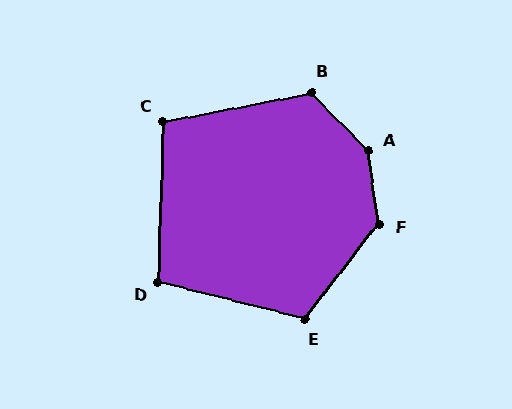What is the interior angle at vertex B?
Approximately 124 degrees (obtuse).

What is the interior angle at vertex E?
Approximately 114 degrees (obtuse).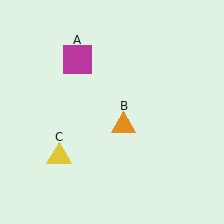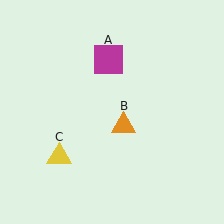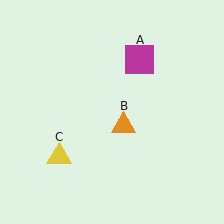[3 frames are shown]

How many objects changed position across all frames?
1 object changed position: magenta square (object A).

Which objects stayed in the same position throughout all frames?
Orange triangle (object B) and yellow triangle (object C) remained stationary.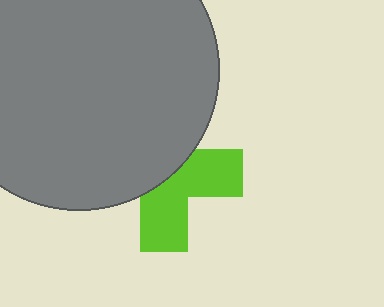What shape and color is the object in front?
The object in front is a gray circle.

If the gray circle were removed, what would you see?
You would see the complete lime cross.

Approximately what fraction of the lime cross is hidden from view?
Roughly 53% of the lime cross is hidden behind the gray circle.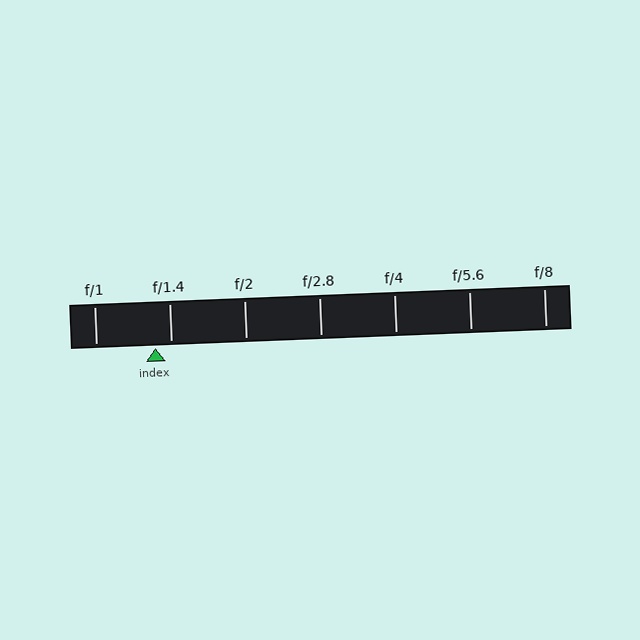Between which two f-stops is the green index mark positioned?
The index mark is between f/1 and f/1.4.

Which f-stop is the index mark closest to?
The index mark is closest to f/1.4.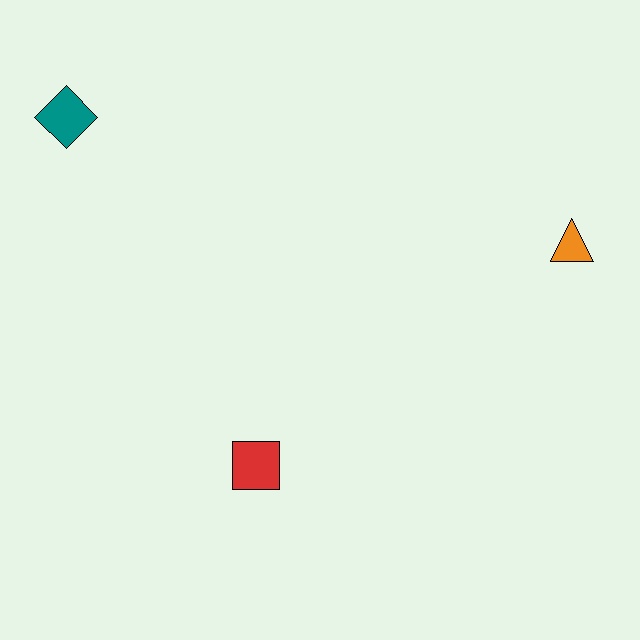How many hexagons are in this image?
There are no hexagons.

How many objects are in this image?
There are 3 objects.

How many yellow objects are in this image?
There are no yellow objects.